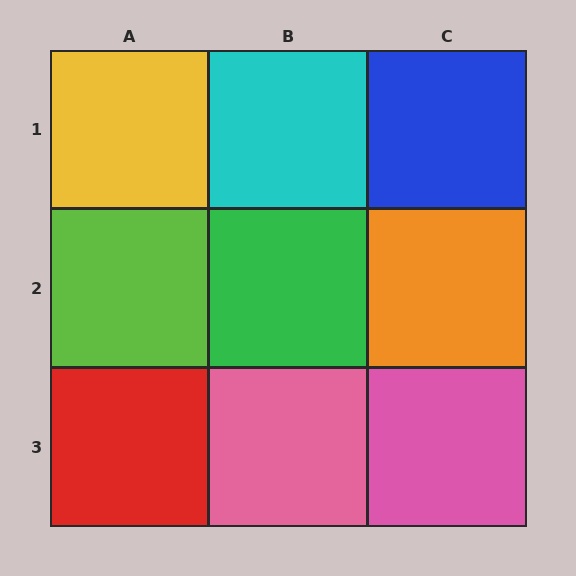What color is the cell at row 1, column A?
Yellow.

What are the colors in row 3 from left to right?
Red, pink, pink.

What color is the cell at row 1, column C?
Blue.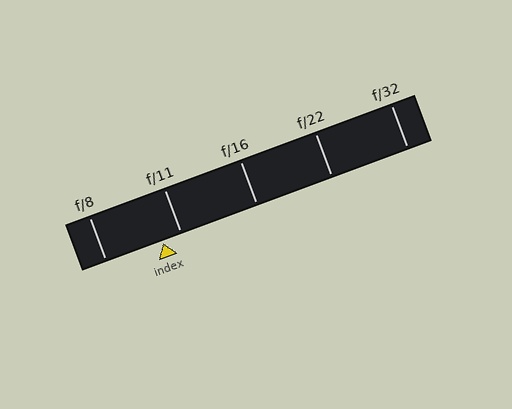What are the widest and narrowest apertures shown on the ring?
The widest aperture shown is f/8 and the narrowest is f/32.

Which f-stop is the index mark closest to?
The index mark is closest to f/11.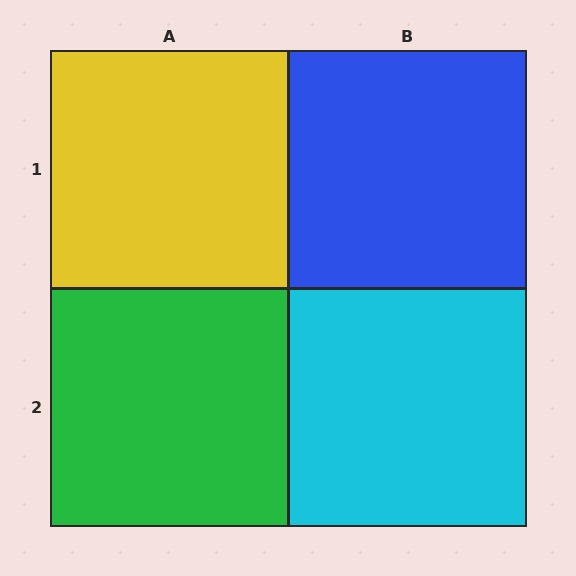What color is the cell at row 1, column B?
Blue.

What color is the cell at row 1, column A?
Yellow.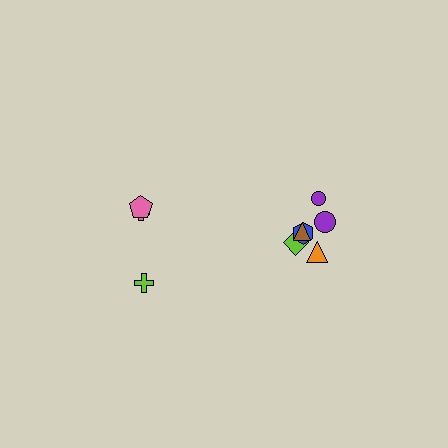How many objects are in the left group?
There are 3 objects.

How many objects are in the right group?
There are 6 objects.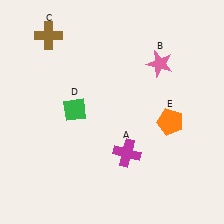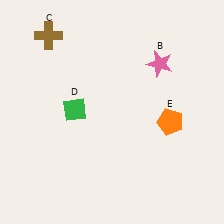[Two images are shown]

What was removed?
The magenta cross (A) was removed in Image 2.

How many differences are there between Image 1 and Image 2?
There is 1 difference between the two images.